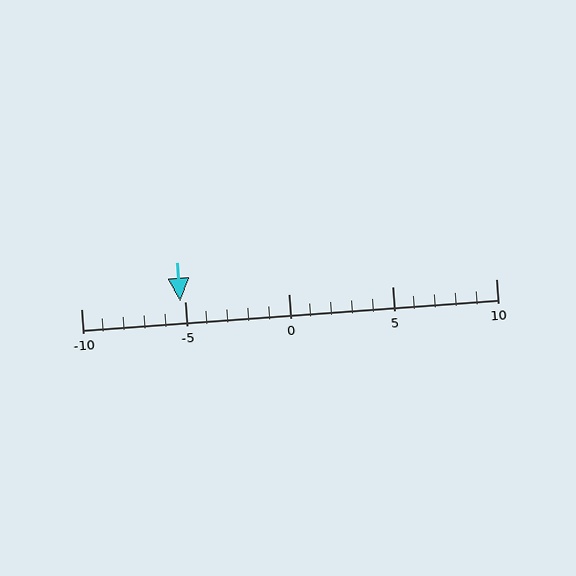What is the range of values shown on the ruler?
The ruler shows values from -10 to 10.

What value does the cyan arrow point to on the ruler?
The cyan arrow points to approximately -5.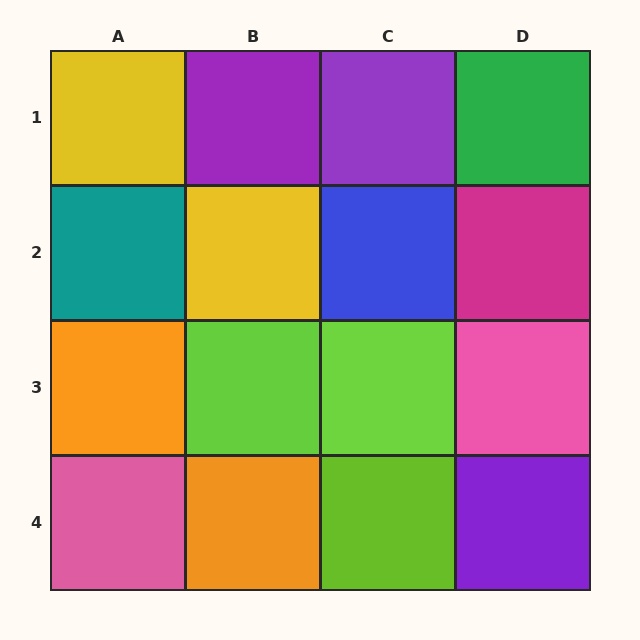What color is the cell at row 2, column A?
Teal.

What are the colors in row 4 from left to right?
Pink, orange, lime, purple.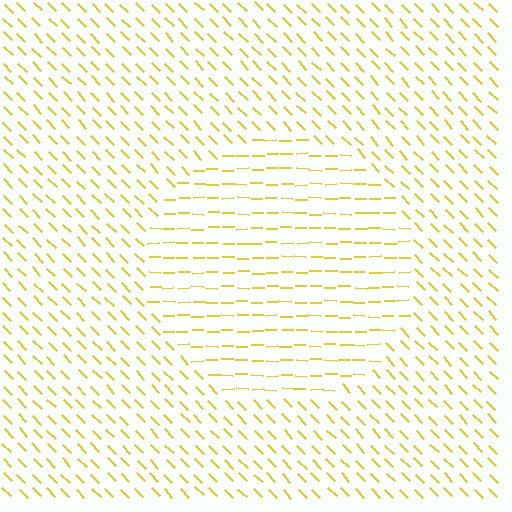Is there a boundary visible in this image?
Yes, there is a texture boundary formed by a change in line orientation.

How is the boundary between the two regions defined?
The boundary is defined purely by a change in line orientation (approximately 45 degrees difference). All lines are the same color and thickness.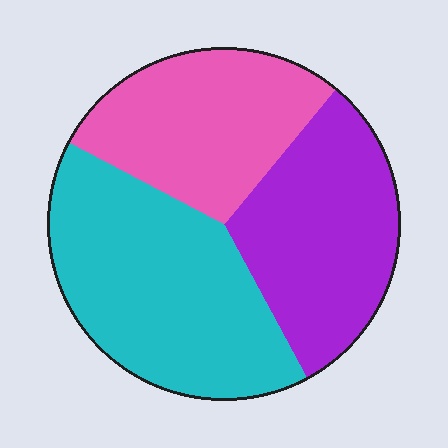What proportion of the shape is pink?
Pink takes up about one quarter (1/4) of the shape.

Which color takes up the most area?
Cyan, at roughly 40%.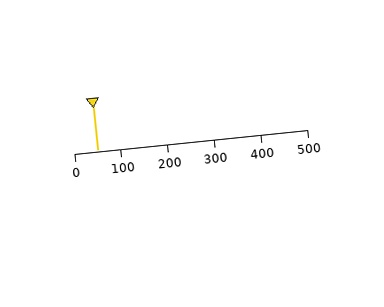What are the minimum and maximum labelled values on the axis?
The axis runs from 0 to 500.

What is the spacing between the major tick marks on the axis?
The major ticks are spaced 100 apart.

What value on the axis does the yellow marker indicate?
The marker indicates approximately 50.